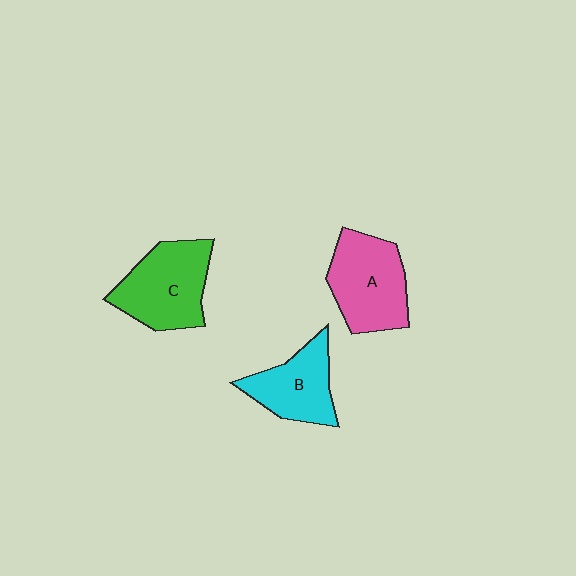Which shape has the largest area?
Shape C (green).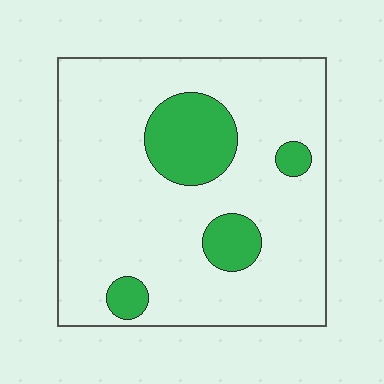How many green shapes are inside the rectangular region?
4.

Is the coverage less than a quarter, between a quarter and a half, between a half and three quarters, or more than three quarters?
Less than a quarter.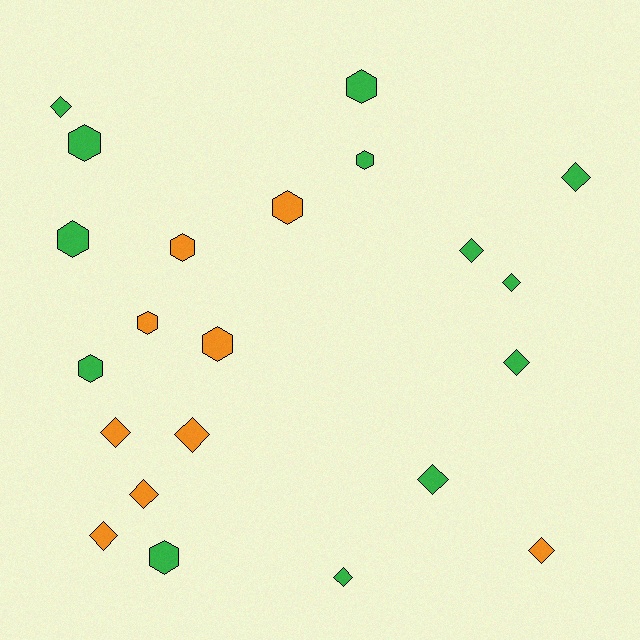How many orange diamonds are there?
There are 5 orange diamonds.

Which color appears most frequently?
Green, with 13 objects.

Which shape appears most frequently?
Diamond, with 12 objects.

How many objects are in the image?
There are 22 objects.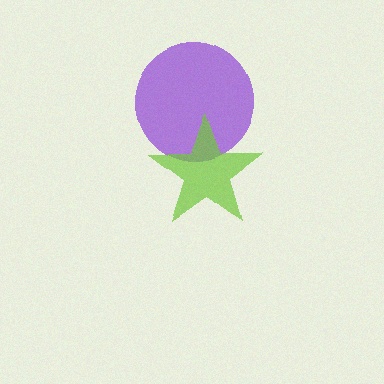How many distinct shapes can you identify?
There are 2 distinct shapes: a purple circle, a lime star.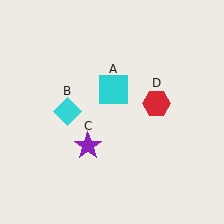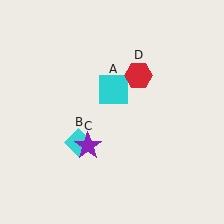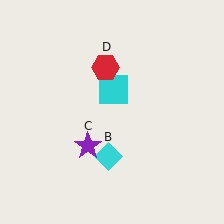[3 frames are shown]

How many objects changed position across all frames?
2 objects changed position: cyan diamond (object B), red hexagon (object D).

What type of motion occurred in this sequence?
The cyan diamond (object B), red hexagon (object D) rotated counterclockwise around the center of the scene.